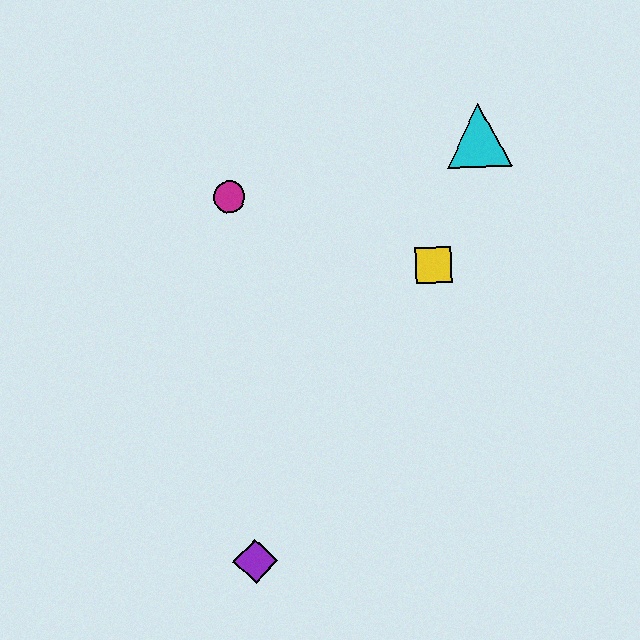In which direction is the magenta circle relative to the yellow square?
The magenta circle is to the left of the yellow square.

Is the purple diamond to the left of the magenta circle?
No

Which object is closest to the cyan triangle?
The yellow square is closest to the cyan triangle.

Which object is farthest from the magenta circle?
The purple diamond is farthest from the magenta circle.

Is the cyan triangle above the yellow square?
Yes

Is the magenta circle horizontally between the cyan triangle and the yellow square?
No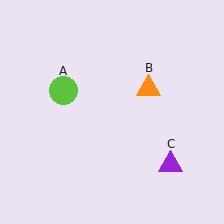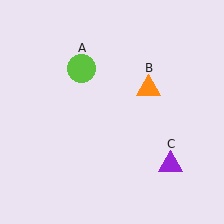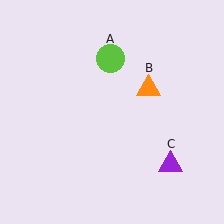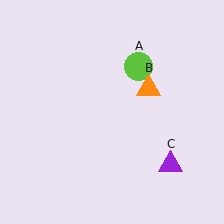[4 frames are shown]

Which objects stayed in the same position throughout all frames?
Orange triangle (object B) and purple triangle (object C) remained stationary.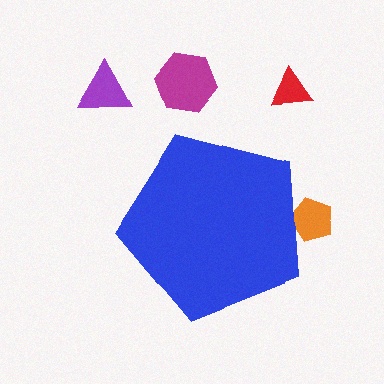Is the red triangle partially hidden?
No, the red triangle is fully visible.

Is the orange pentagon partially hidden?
Yes, the orange pentagon is partially hidden behind the blue pentagon.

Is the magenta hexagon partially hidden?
No, the magenta hexagon is fully visible.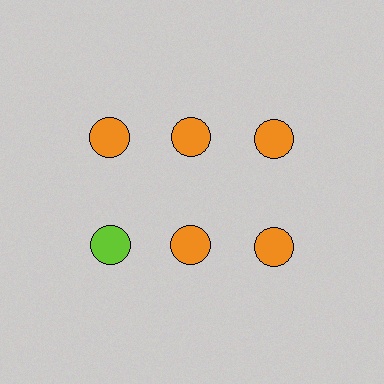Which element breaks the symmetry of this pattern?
The lime circle in the second row, leftmost column breaks the symmetry. All other shapes are orange circles.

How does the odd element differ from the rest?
It has a different color: lime instead of orange.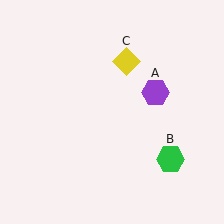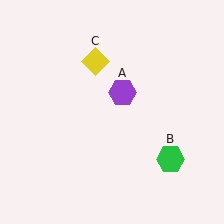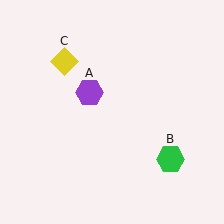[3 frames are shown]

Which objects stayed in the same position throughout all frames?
Green hexagon (object B) remained stationary.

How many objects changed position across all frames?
2 objects changed position: purple hexagon (object A), yellow diamond (object C).